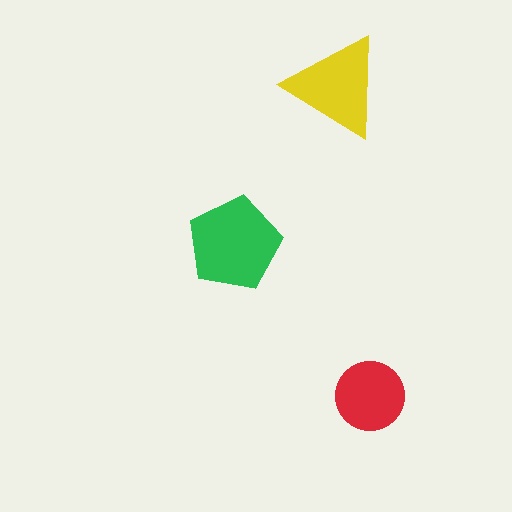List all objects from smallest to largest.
The red circle, the yellow triangle, the green pentagon.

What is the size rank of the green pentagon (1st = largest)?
1st.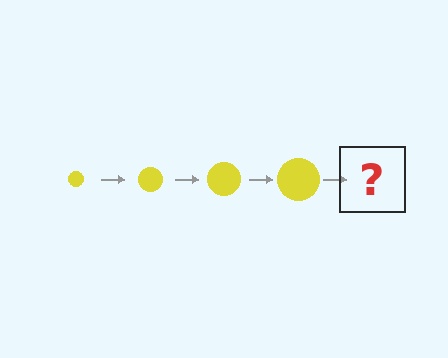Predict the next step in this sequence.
The next step is a yellow circle, larger than the previous one.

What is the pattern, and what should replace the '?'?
The pattern is that the circle gets progressively larger each step. The '?' should be a yellow circle, larger than the previous one.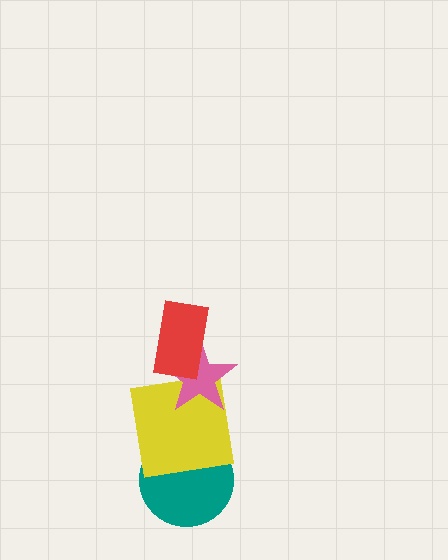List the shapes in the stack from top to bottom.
From top to bottom: the red rectangle, the pink star, the yellow square, the teal circle.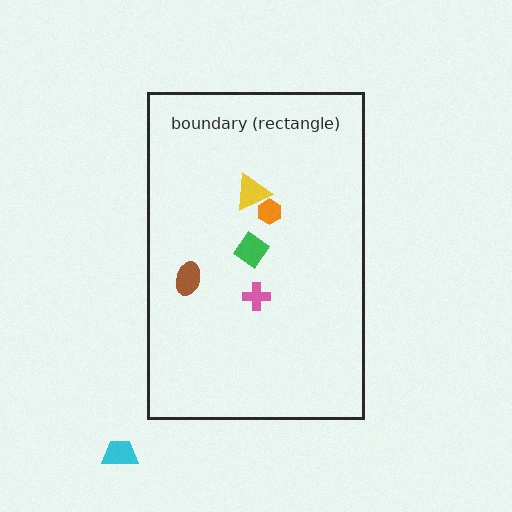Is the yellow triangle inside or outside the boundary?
Inside.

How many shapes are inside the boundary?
5 inside, 1 outside.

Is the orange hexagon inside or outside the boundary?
Inside.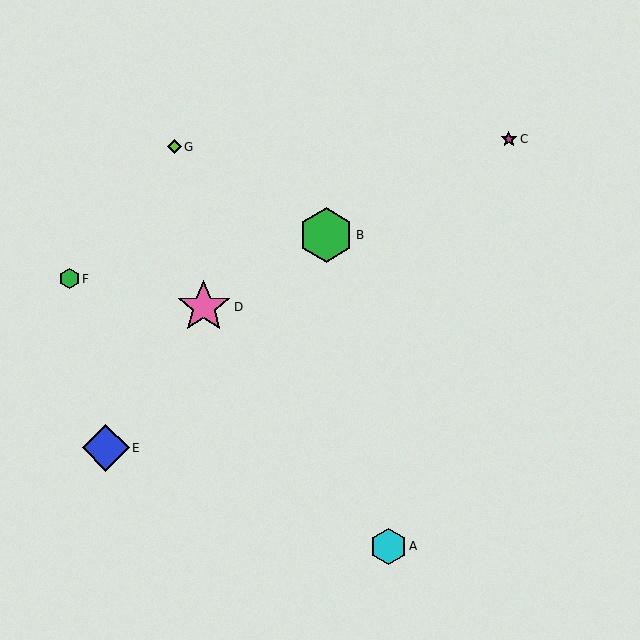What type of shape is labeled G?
Shape G is a lime diamond.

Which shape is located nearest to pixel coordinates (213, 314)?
The pink star (labeled D) at (204, 307) is nearest to that location.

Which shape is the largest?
The green hexagon (labeled B) is the largest.